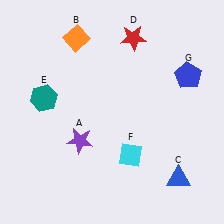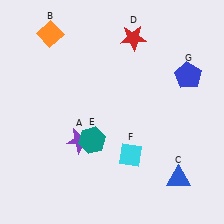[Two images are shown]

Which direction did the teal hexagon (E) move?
The teal hexagon (E) moved right.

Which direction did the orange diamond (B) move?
The orange diamond (B) moved left.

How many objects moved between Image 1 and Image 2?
2 objects moved between the two images.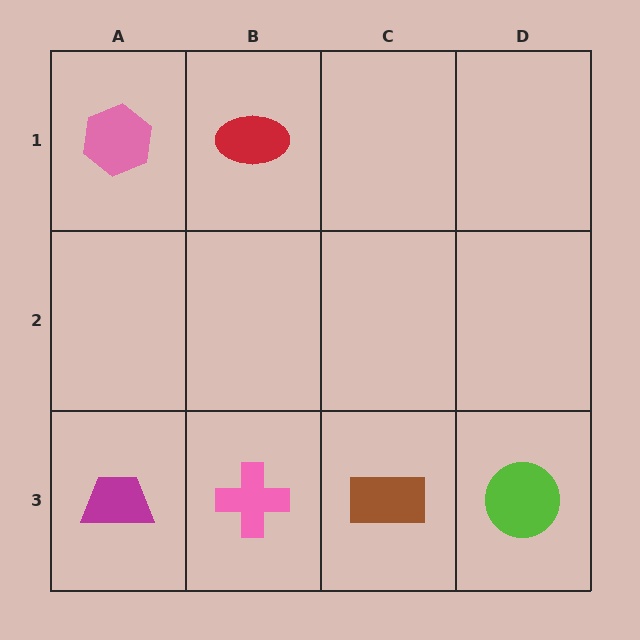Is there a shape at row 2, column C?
No, that cell is empty.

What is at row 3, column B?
A pink cross.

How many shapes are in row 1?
2 shapes.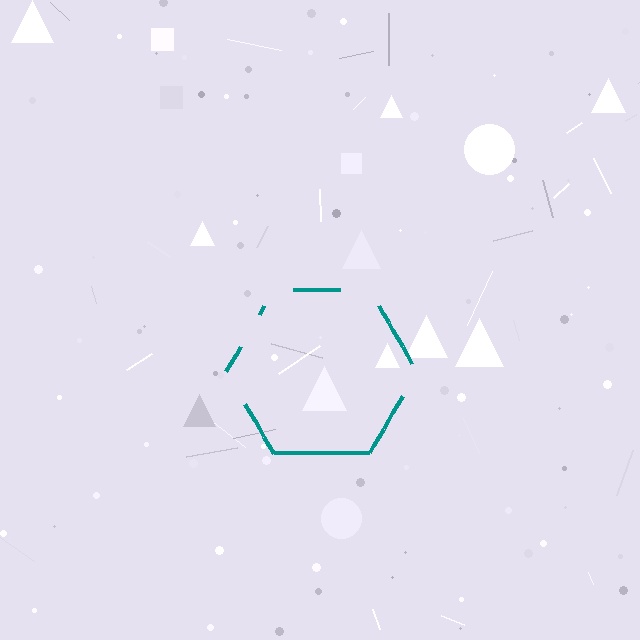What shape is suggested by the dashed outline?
The dashed outline suggests a hexagon.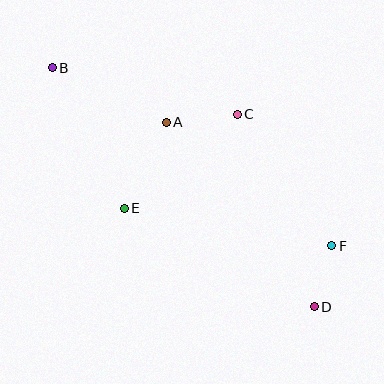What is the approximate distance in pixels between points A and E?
The distance between A and E is approximately 96 pixels.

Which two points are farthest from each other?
Points B and D are farthest from each other.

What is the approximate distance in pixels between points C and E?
The distance between C and E is approximately 147 pixels.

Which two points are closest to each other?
Points D and F are closest to each other.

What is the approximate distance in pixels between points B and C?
The distance between B and C is approximately 191 pixels.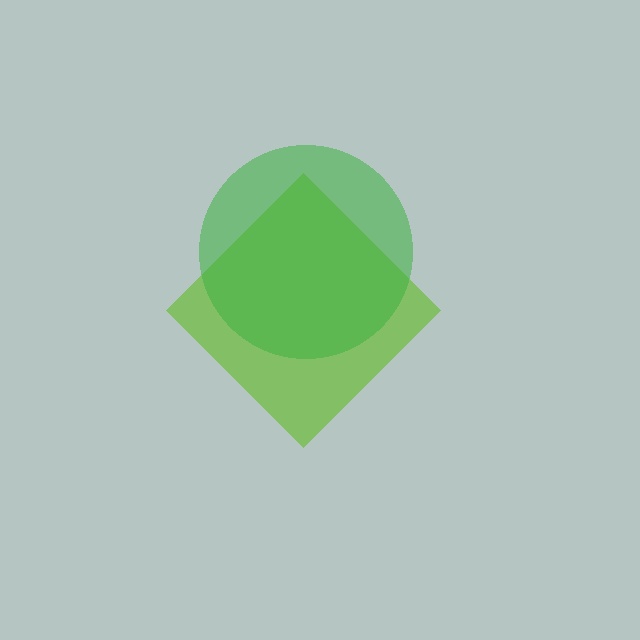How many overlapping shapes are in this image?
There are 2 overlapping shapes in the image.